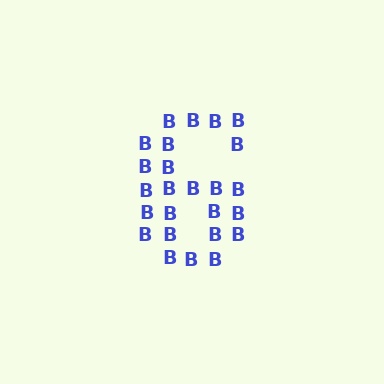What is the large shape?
The large shape is the digit 6.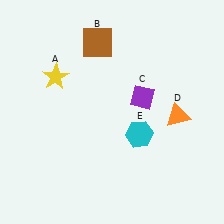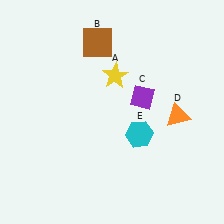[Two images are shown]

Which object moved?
The yellow star (A) moved right.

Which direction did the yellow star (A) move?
The yellow star (A) moved right.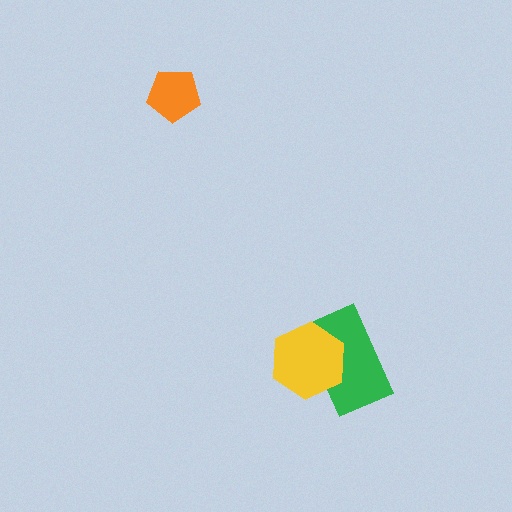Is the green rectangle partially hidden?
Yes, it is partially covered by another shape.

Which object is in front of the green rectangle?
The yellow hexagon is in front of the green rectangle.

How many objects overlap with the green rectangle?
1 object overlaps with the green rectangle.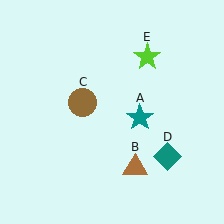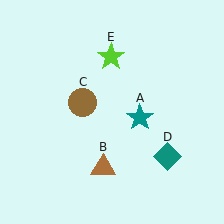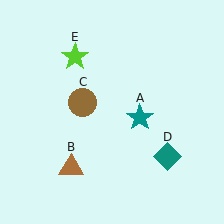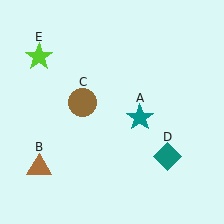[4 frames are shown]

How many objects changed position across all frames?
2 objects changed position: brown triangle (object B), lime star (object E).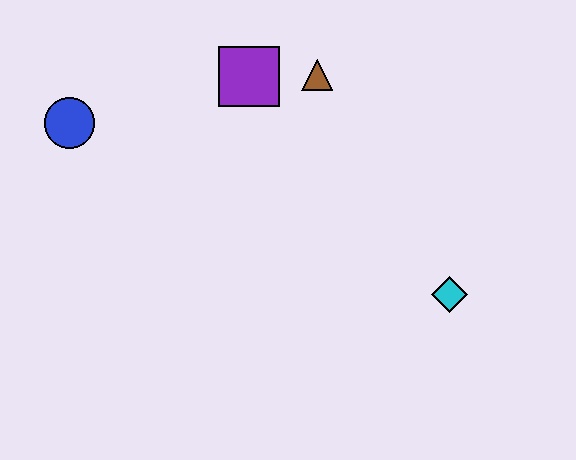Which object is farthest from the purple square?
The cyan diamond is farthest from the purple square.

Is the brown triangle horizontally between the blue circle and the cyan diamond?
Yes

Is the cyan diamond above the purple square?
No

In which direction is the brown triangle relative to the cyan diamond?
The brown triangle is above the cyan diamond.